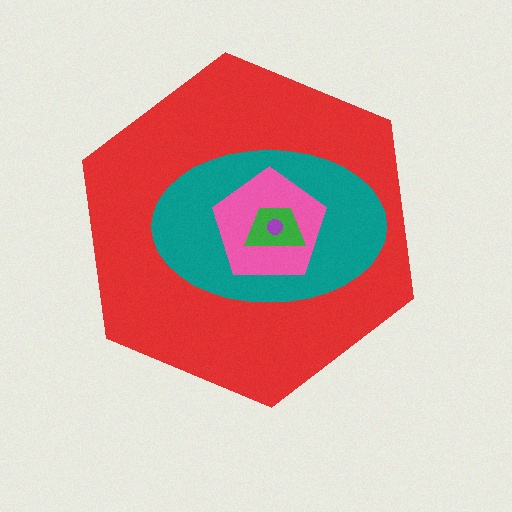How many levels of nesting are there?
5.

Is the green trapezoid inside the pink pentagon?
Yes.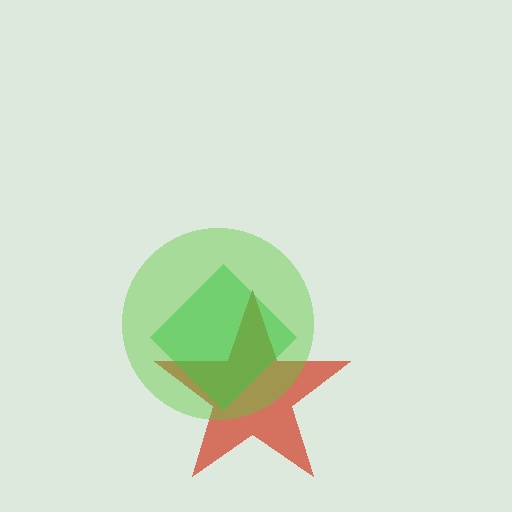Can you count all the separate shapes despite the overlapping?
Yes, there are 3 separate shapes.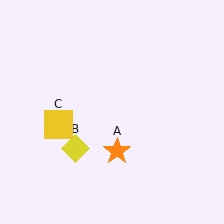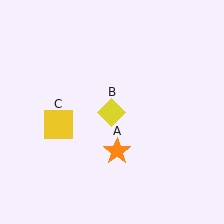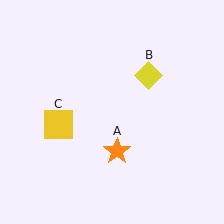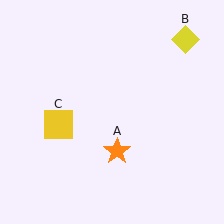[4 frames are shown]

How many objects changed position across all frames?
1 object changed position: yellow diamond (object B).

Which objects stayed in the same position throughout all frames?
Orange star (object A) and yellow square (object C) remained stationary.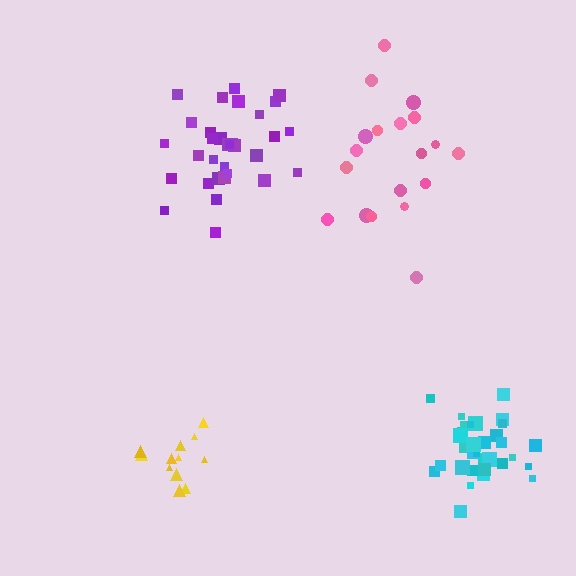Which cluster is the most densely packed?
Cyan.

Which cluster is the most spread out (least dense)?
Pink.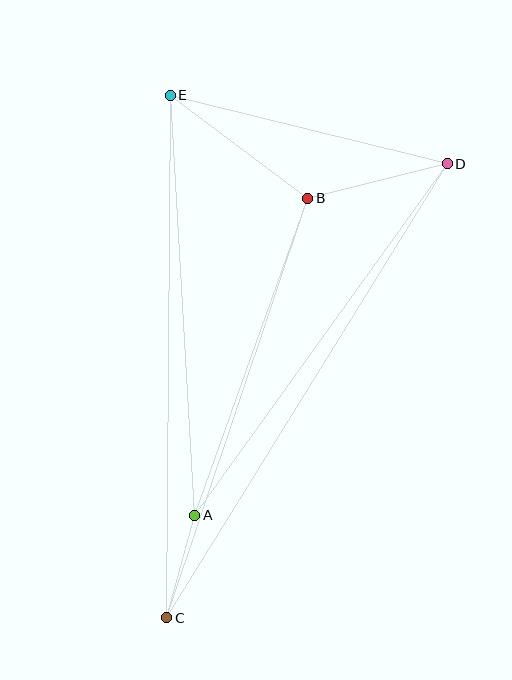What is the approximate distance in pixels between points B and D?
The distance between B and D is approximately 144 pixels.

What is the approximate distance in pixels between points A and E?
The distance between A and E is approximately 421 pixels.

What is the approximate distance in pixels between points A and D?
The distance between A and D is approximately 433 pixels.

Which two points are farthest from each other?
Points C and D are farthest from each other.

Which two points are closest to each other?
Points A and C are closest to each other.